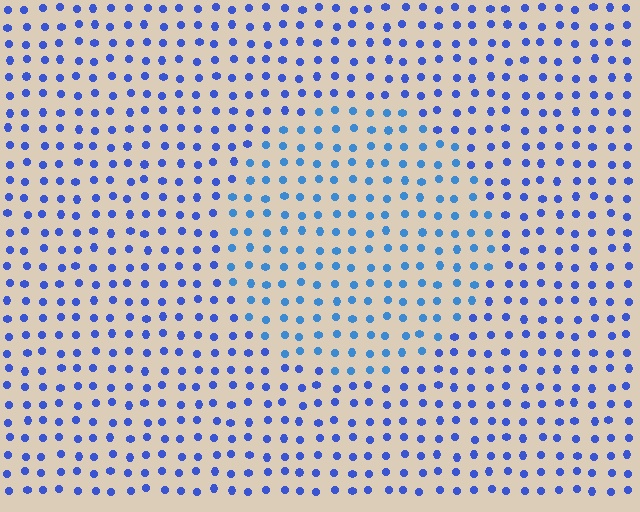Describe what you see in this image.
The image is filled with small blue elements in a uniform arrangement. A circle-shaped region is visible where the elements are tinted to a slightly different hue, forming a subtle color boundary.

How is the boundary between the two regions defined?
The boundary is defined purely by a slight shift in hue (about 21 degrees). Spacing, size, and orientation are identical on both sides.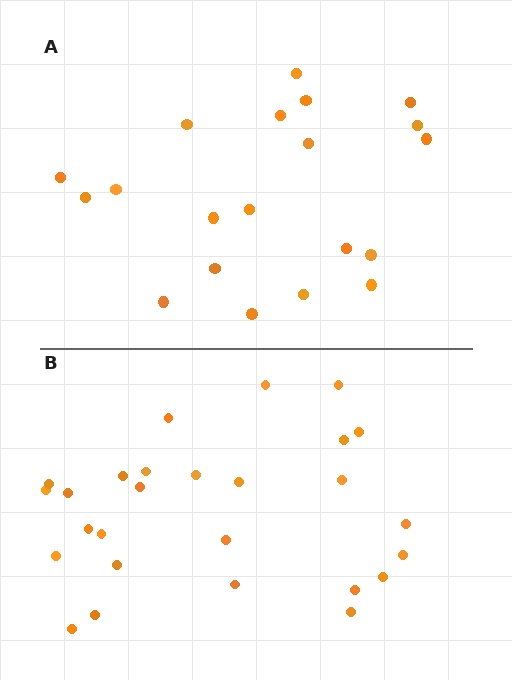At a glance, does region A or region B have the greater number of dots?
Region B (the bottom region) has more dots.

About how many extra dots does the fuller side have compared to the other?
Region B has roughly 8 or so more dots than region A.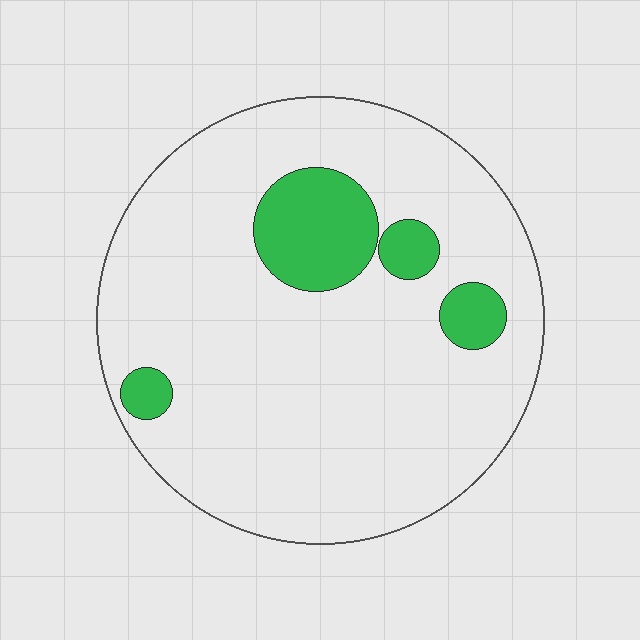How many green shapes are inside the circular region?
4.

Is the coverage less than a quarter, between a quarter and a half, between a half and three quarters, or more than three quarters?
Less than a quarter.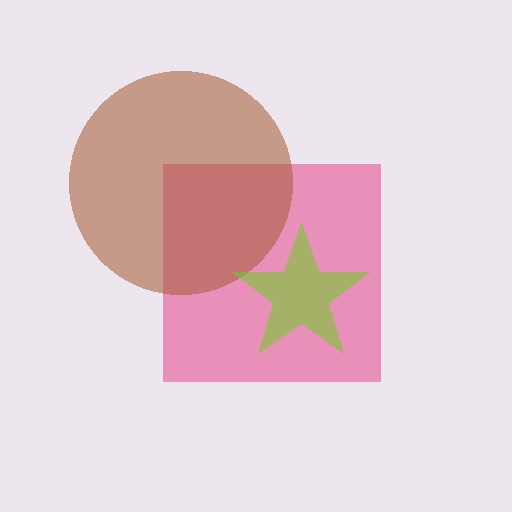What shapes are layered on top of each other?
The layered shapes are: a pink square, a brown circle, a lime star.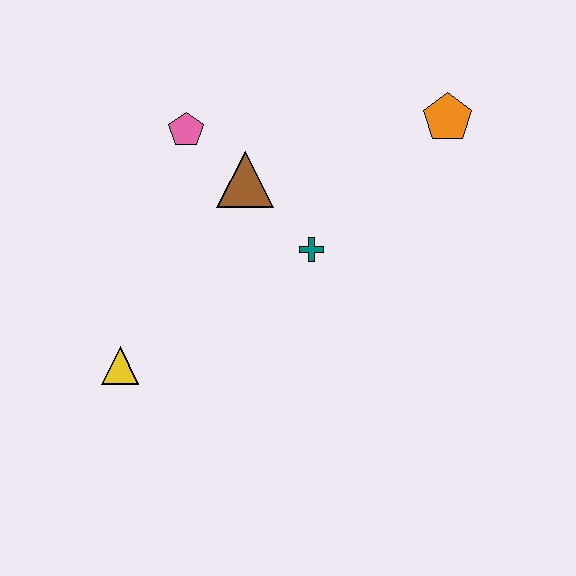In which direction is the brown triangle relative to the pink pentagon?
The brown triangle is to the right of the pink pentagon.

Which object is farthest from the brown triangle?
The yellow triangle is farthest from the brown triangle.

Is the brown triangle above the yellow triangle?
Yes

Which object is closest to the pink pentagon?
The brown triangle is closest to the pink pentagon.